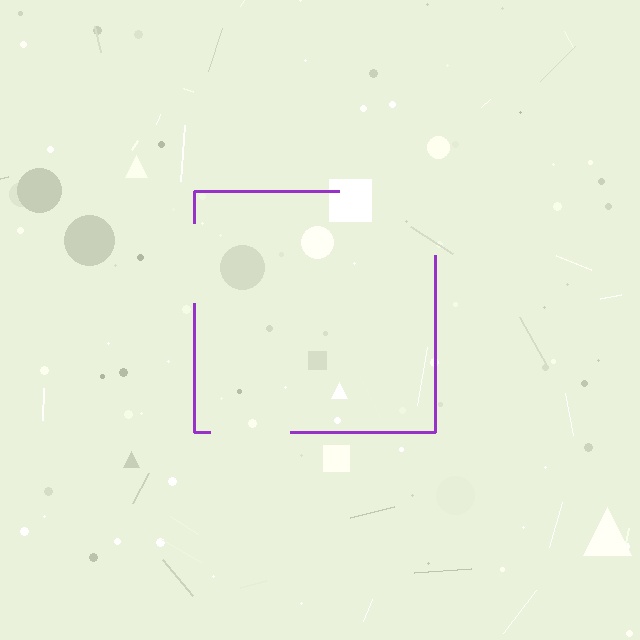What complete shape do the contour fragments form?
The contour fragments form a square.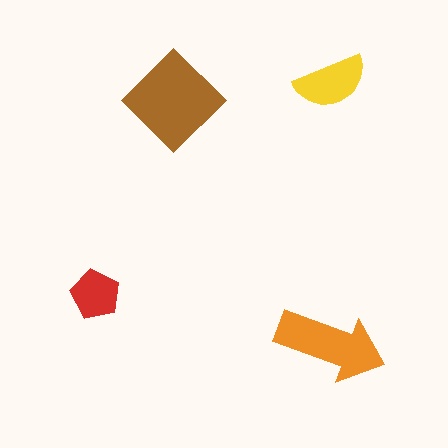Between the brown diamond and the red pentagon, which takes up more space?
The brown diamond.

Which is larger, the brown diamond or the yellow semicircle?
The brown diamond.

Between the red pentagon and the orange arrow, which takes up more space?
The orange arrow.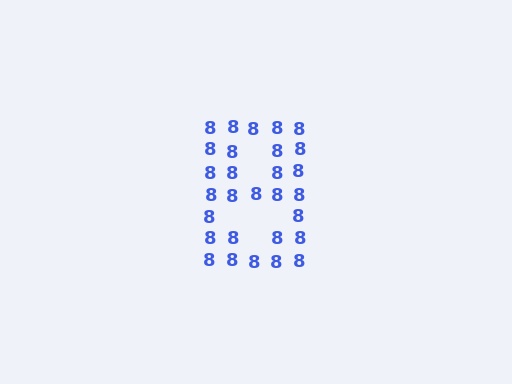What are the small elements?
The small elements are digit 8's.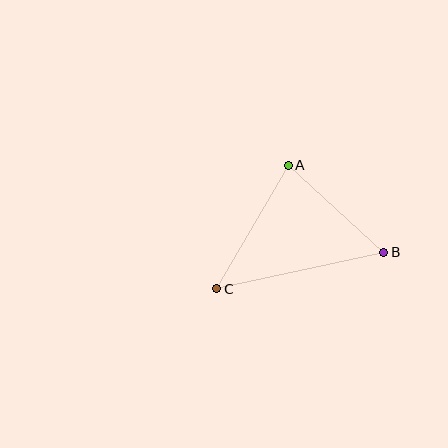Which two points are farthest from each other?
Points B and C are farthest from each other.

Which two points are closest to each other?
Points A and B are closest to each other.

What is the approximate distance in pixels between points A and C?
The distance between A and C is approximately 143 pixels.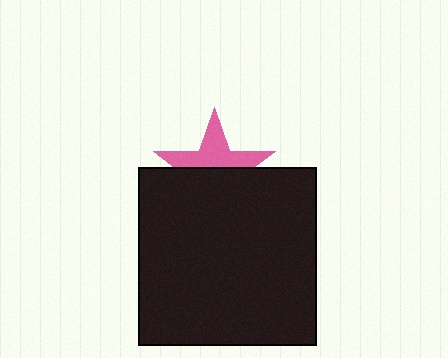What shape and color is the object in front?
The object in front is a black square.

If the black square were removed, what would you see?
You would see the complete pink star.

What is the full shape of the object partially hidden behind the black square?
The partially hidden object is a pink star.